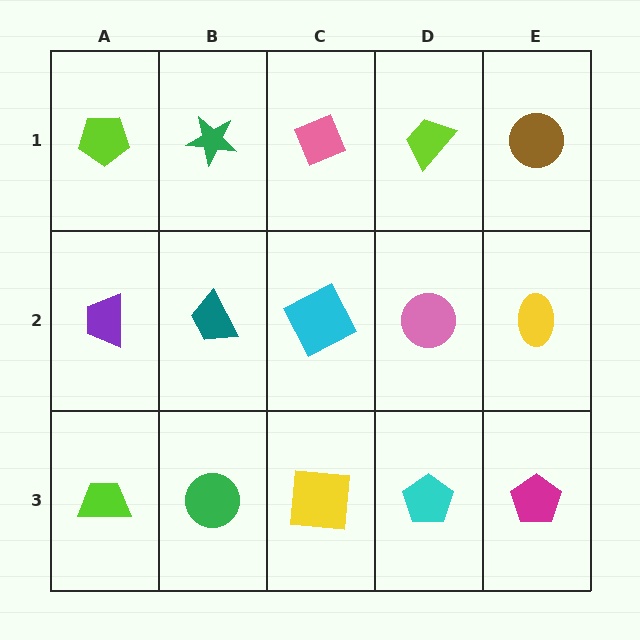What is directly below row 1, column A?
A purple trapezoid.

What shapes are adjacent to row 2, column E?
A brown circle (row 1, column E), a magenta pentagon (row 3, column E), a pink circle (row 2, column D).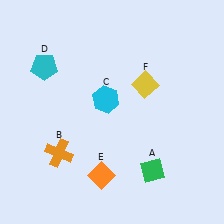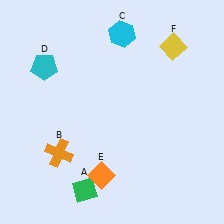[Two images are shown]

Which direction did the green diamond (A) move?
The green diamond (A) moved left.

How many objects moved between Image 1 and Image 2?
3 objects moved between the two images.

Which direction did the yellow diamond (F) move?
The yellow diamond (F) moved up.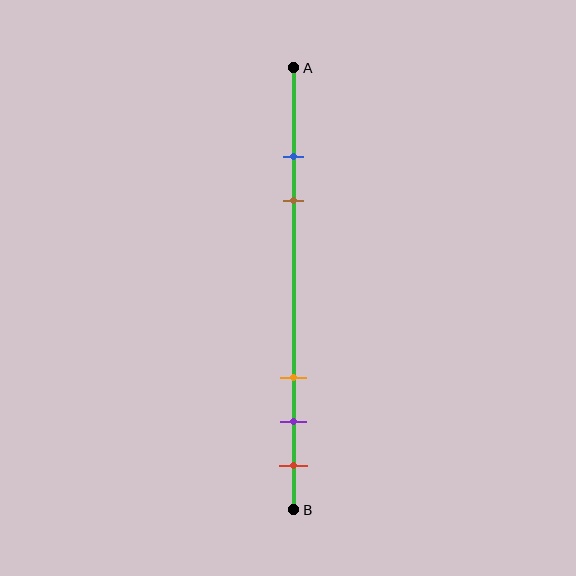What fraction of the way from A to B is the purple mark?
The purple mark is approximately 80% (0.8) of the way from A to B.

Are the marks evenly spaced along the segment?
No, the marks are not evenly spaced.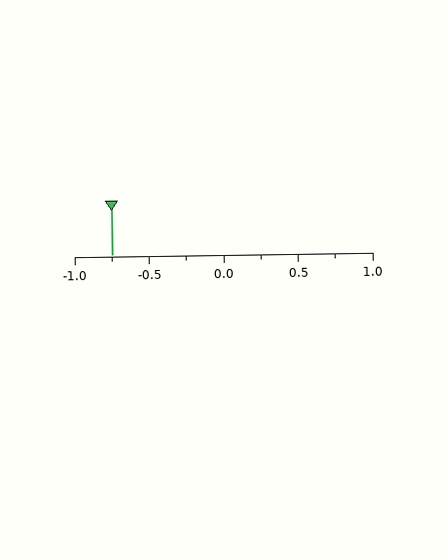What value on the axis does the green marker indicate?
The marker indicates approximately -0.75.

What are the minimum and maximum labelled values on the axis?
The axis runs from -1.0 to 1.0.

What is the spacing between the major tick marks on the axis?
The major ticks are spaced 0.5 apart.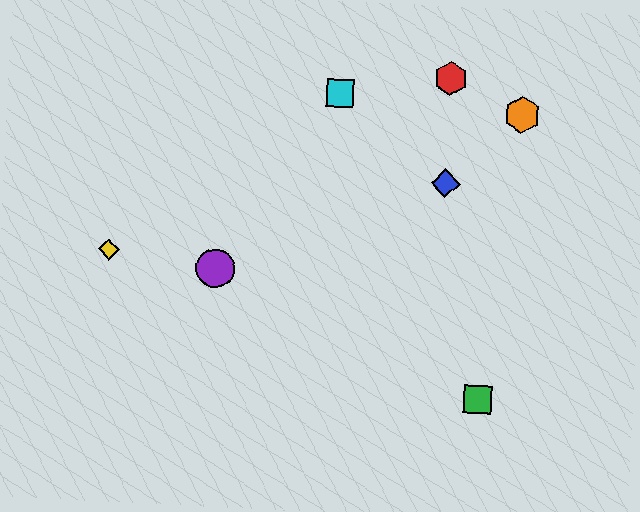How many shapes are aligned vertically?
2 shapes (the red hexagon, the blue diamond) are aligned vertically.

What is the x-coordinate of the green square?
The green square is at x≈478.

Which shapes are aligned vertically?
The red hexagon, the blue diamond are aligned vertically.